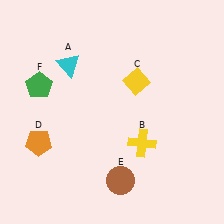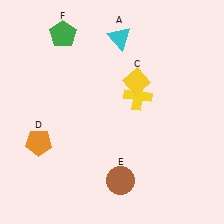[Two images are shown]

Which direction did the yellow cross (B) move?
The yellow cross (B) moved up.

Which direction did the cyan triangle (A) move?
The cyan triangle (A) moved right.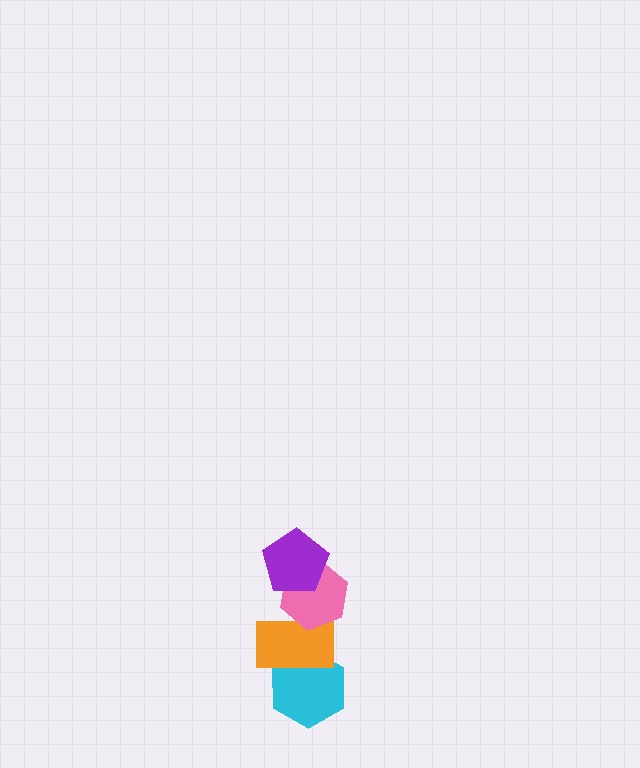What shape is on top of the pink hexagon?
The purple pentagon is on top of the pink hexagon.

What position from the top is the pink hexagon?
The pink hexagon is 2nd from the top.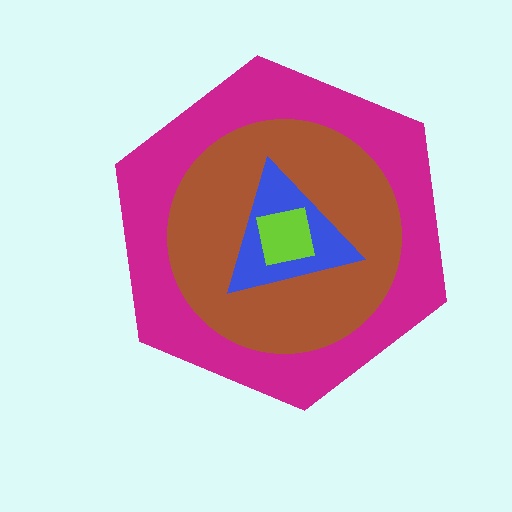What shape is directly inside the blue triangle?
The lime square.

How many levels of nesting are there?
4.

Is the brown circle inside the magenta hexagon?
Yes.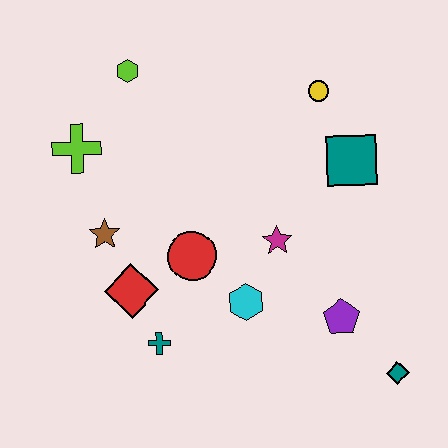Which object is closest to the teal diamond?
The purple pentagon is closest to the teal diamond.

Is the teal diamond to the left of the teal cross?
No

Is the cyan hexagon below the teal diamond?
No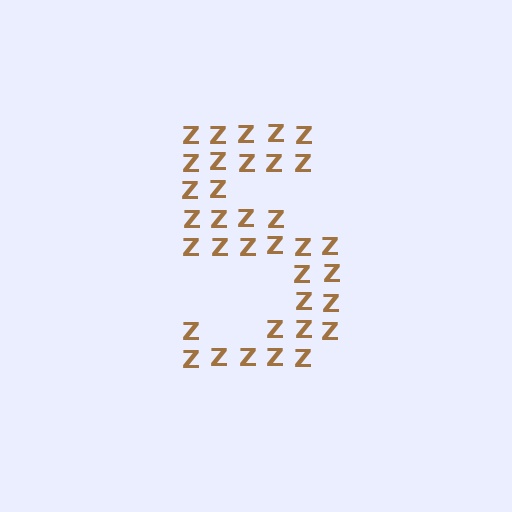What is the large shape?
The large shape is the digit 5.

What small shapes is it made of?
It is made of small letter Z's.